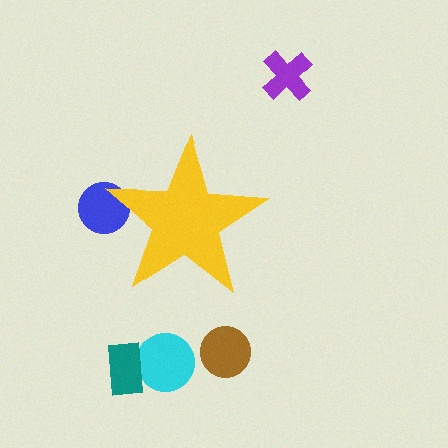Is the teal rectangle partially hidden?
No, the teal rectangle is fully visible.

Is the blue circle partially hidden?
Yes, the blue circle is partially hidden behind the yellow star.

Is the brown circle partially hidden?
No, the brown circle is fully visible.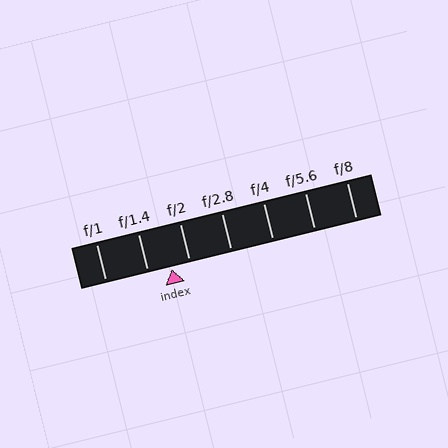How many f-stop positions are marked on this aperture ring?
There are 7 f-stop positions marked.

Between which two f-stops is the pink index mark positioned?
The index mark is between f/1.4 and f/2.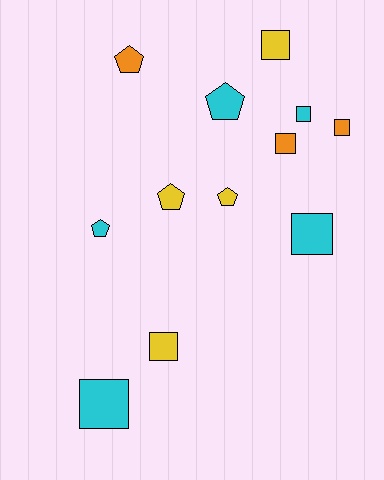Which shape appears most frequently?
Square, with 7 objects.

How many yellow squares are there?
There are 2 yellow squares.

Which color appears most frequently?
Cyan, with 5 objects.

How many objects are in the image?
There are 12 objects.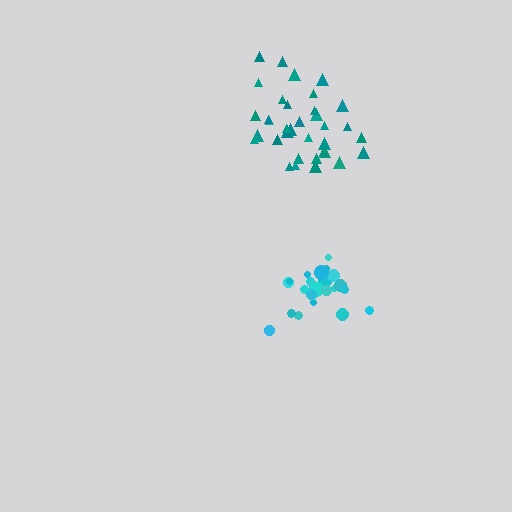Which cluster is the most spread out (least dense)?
Teal.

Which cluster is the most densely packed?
Cyan.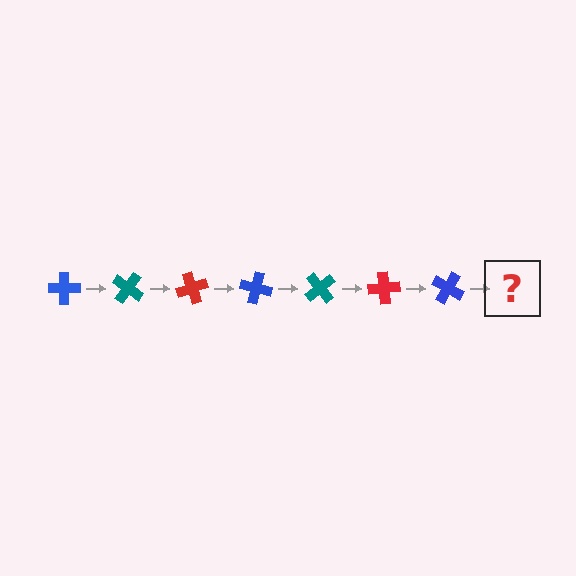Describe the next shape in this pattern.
It should be a teal cross, rotated 245 degrees from the start.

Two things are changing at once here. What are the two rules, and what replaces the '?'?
The two rules are that it rotates 35 degrees each step and the color cycles through blue, teal, and red. The '?' should be a teal cross, rotated 245 degrees from the start.